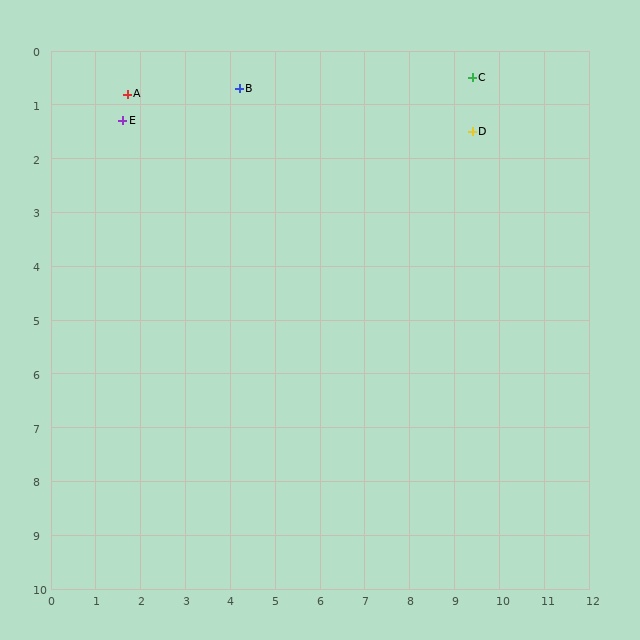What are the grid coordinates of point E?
Point E is at approximately (1.6, 1.3).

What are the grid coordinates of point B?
Point B is at approximately (4.2, 0.7).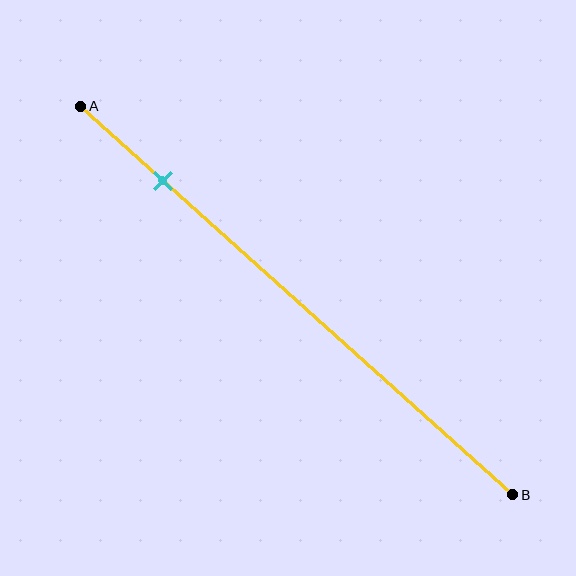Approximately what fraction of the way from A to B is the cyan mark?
The cyan mark is approximately 20% of the way from A to B.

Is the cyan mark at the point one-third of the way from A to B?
No, the mark is at about 20% from A, not at the 33% one-third point.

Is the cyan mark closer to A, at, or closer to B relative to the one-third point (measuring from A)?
The cyan mark is closer to point A than the one-third point of segment AB.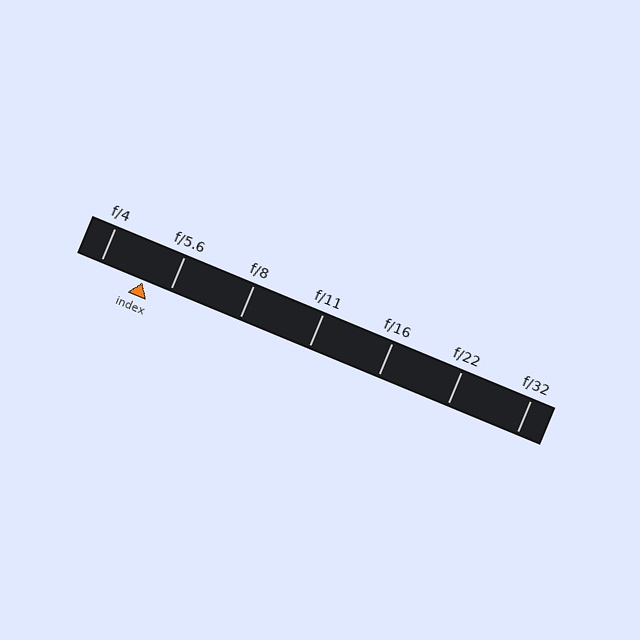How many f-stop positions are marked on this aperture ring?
There are 7 f-stop positions marked.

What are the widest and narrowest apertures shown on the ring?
The widest aperture shown is f/4 and the narrowest is f/32.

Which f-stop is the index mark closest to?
The index mark is closest to f/5.6.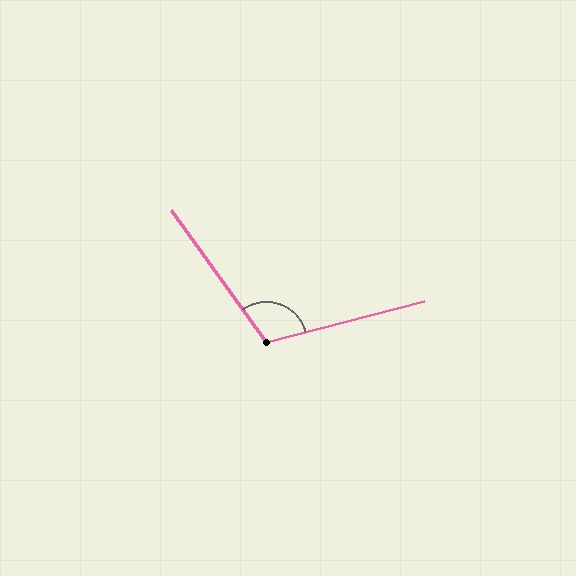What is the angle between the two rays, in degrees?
Approximately 111 degrees.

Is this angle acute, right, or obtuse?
It is obtuse.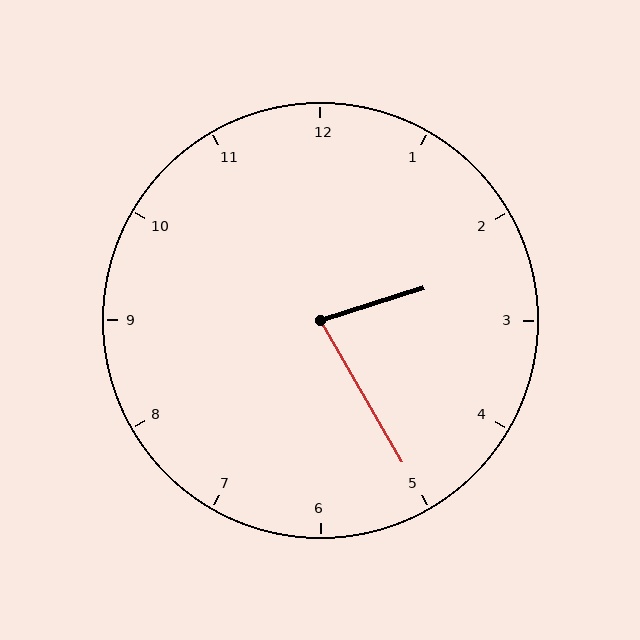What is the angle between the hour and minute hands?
Approximately 78 degrees.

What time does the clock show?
2:25.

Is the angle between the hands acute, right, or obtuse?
It is acute.